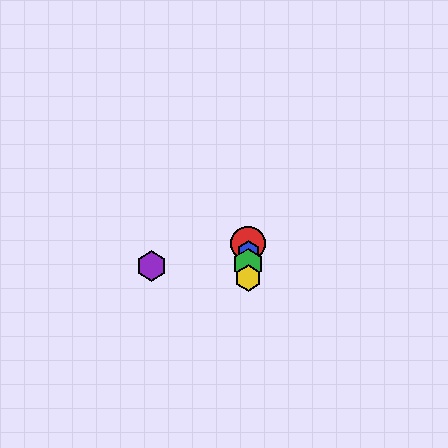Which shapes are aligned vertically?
The red circle, the blue hexagon, the green hexagon, the yellow hexagon are aligned vertically.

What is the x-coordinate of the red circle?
The red circle is at x≈248.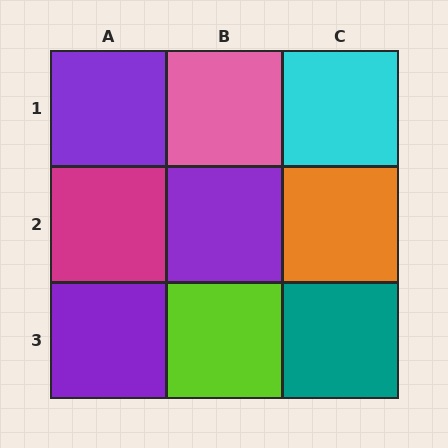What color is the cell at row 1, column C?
Cyan.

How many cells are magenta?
1 cell is magenta.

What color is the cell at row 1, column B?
Pink.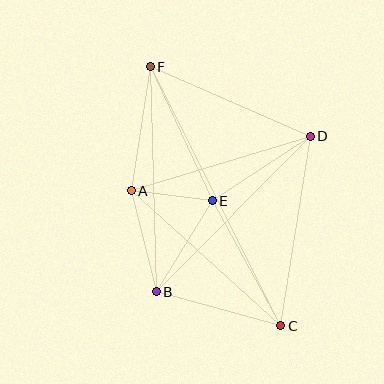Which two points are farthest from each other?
Points C and F are farthest from each other.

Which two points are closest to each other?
Points A and E are closest to each other.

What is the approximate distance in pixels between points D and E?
The distance between D and E is approximately 117 pixels.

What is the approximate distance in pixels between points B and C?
The distance between B and C is approximately 129 pixels.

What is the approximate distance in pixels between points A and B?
The distance between A and B is approximately 104 pixels.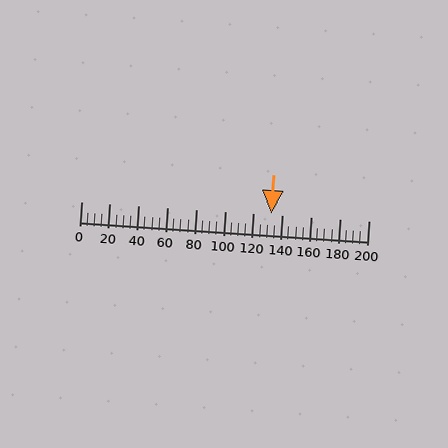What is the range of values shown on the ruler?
The ruler shows values from 0 to 200.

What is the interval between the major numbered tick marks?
The major tick marks are spaced 20 units apart.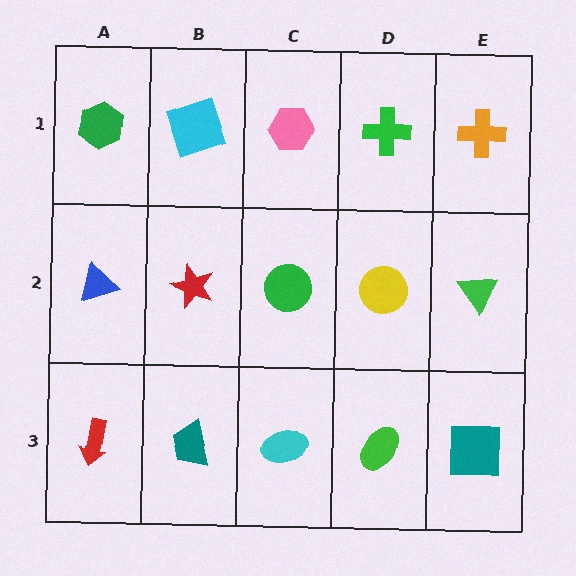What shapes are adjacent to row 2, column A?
A green hexagon (row 1, column A), a red arrow (row 3, column A), a red star (row 2, column B).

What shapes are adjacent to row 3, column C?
A green circle (row 2, column C), a teal trapezoid (row 3, column B), a green ellipse (row 3, column D).